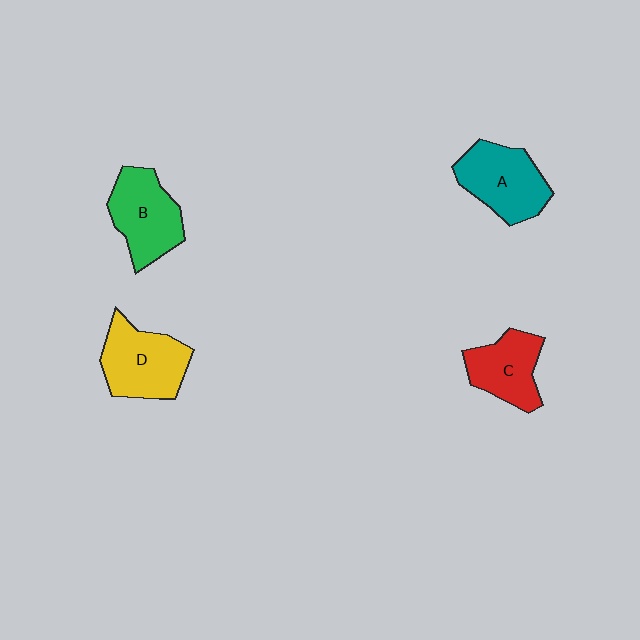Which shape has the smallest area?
Shape C (red).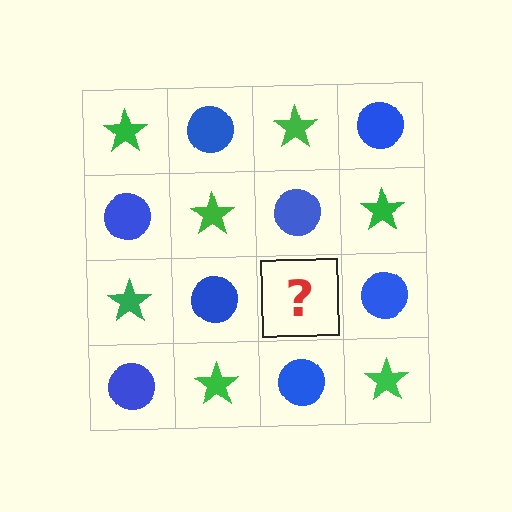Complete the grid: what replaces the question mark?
The question mark should be replaced with a green star.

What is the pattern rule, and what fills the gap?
The rule is that it alternates green star and blue circle in a checkerboard pattern. The gap should be filled with a green star.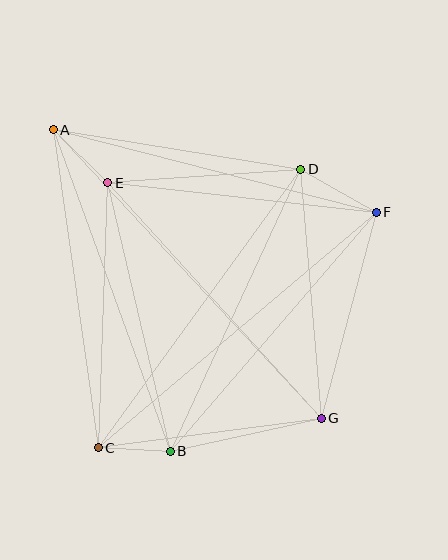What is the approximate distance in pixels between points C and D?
The distance between C and D is approximately 344 pixels.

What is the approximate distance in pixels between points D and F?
The distance between D and F is approximately 87 pixels.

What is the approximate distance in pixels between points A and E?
The distance between A and E is approximately 76 pixels.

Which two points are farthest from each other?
Points A and G are farthest from each other.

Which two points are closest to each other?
Points B and C are closest to each other.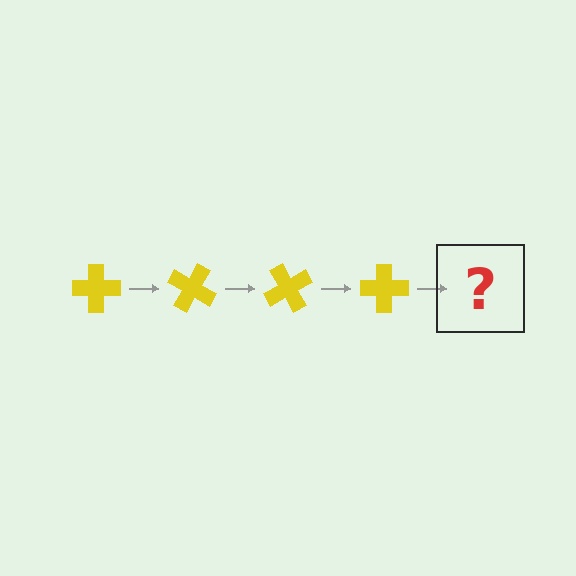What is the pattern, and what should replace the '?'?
The pattern is that the cross rotates 30 degrees each step. The '?' should be a yellow cross rotated 120 degrees.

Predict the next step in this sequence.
The next step is a yellow cross rotated 120 degrees.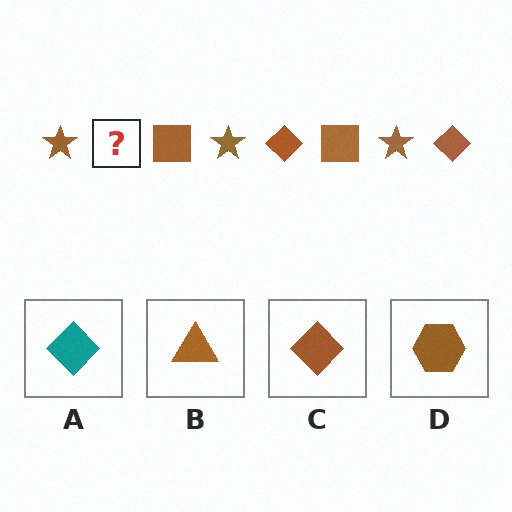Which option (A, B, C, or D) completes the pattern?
C.